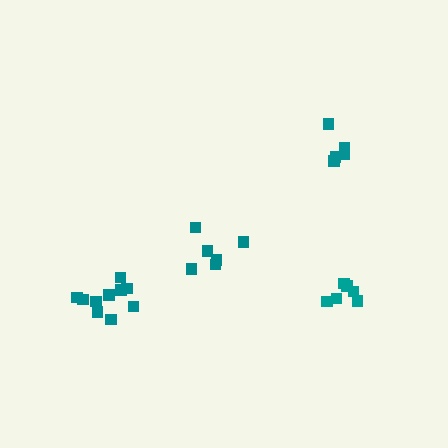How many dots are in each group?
Group 1: 5 dots, Group 2: 6 dots, Group 3: 6 dots, Group 4: 10 dots (27 total).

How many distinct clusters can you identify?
There are 4 distinct clusters.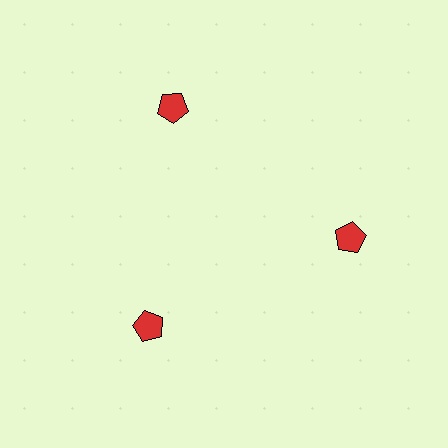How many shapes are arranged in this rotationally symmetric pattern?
There are 3 shapes, arranged in 3 groups of 1.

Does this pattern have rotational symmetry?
Yes, this pattern has 3-fold rotational symmetry. It looks the same after rotating 120 degrees around the center.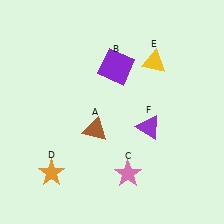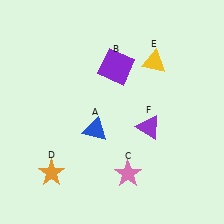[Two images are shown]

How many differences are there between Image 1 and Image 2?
There is 1 difference between the two images.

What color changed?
The triangle (A) changed from brown in Image 1 to blue in Image 2.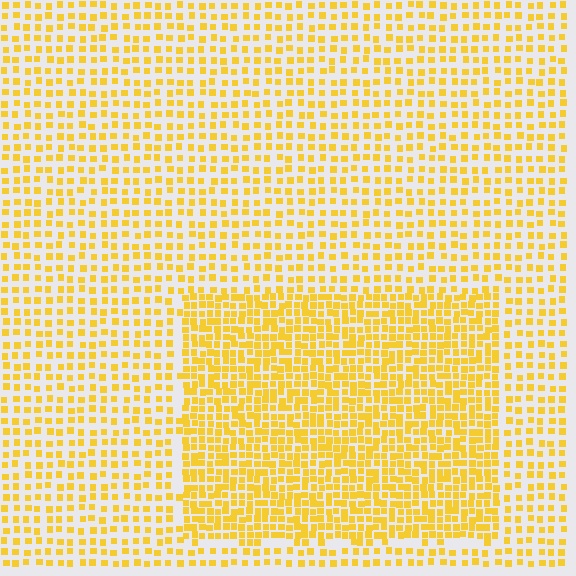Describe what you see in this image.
The image contains small yellow elements arranged at two different densities. A rectangle-shaped region is visible where the elements are more densely packed than the surrounding area.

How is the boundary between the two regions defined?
The boundary is defined by a change in element density (approximately 1.9x ratio). All elements are the same color, size, and shape.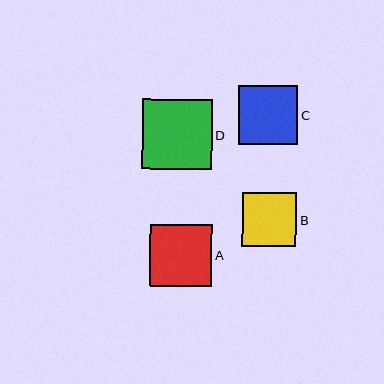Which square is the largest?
Square D is the largest with a size of approximately 70 pixels.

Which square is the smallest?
Square B is the smallest with a size of approximately 54 pixels.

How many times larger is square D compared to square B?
Square D is approximately 1.3 times the size of square B.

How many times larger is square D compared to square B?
Square D is approximately 1.3 times the size of square B.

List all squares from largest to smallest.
From largest to smallest: D, A, C, B.